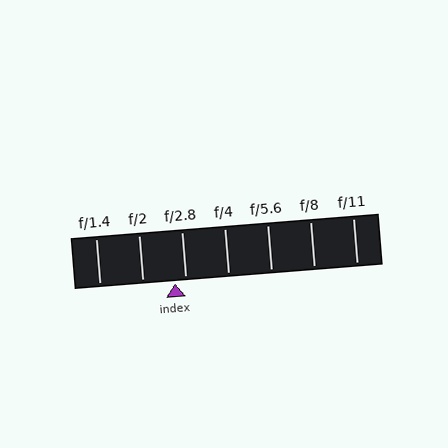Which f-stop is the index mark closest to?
The index mark is closest to f/2.8.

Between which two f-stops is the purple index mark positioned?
The index mark is between f/2 and f/2.8.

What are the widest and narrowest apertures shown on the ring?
The widest aperture shown is f/1.4 and the narrowest is f/11.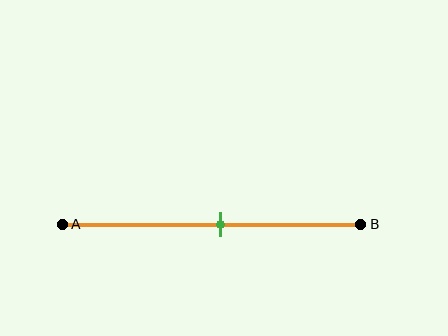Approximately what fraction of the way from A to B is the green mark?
The green mark is approximately 55% of the way from A to B.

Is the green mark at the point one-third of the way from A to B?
No, the mark is at about 55% from A, not at the 33% one-third point.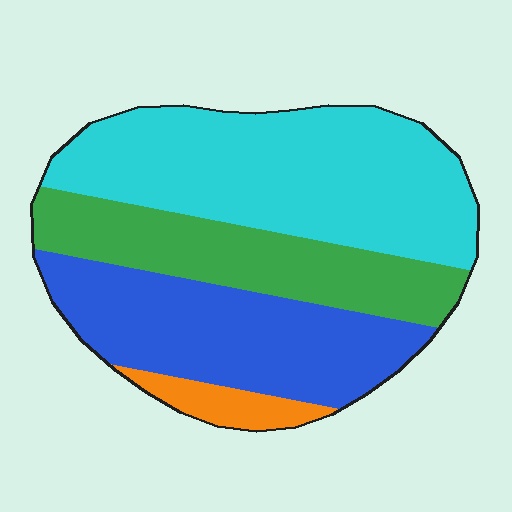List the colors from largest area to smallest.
From largest to smallest: cyan, blue, green, orange.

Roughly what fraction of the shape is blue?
Blue takes up between a quarter and a half of the shape.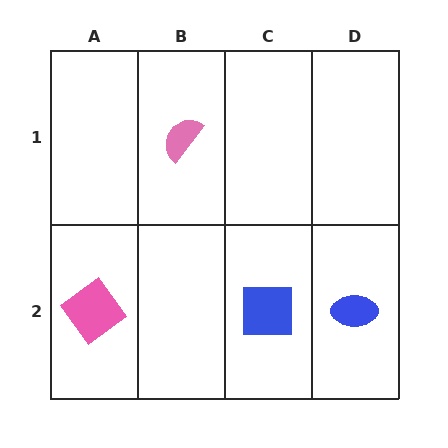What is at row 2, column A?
A pink diamond.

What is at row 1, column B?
A pink semicircle.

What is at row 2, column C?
A blue square.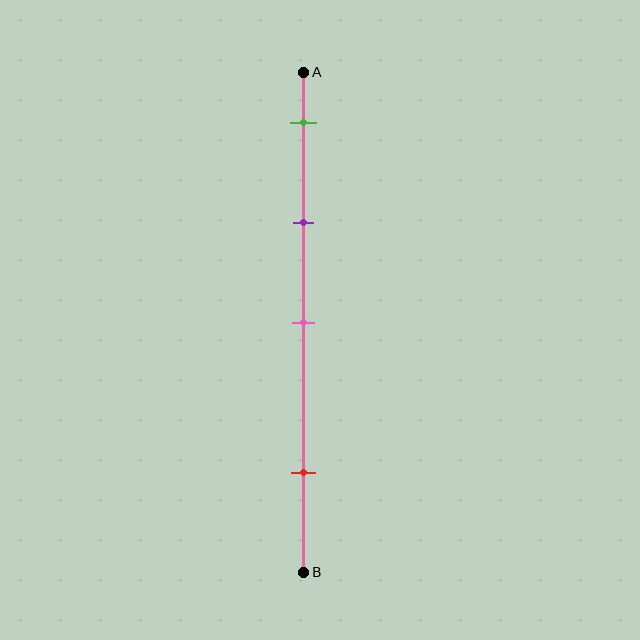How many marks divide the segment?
There are 4 marks dividing the segment.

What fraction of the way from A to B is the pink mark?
The pink mark is approximately 50% (0.5) of the way from A to B.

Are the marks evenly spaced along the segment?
No, the marks are not evenly spaced.